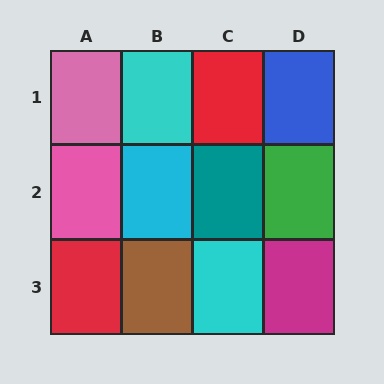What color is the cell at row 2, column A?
Pink.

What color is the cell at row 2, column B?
Cyan.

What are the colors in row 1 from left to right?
Pink, cyan, red, blue.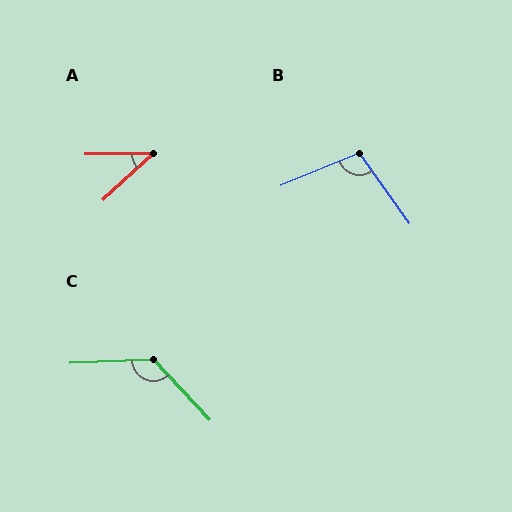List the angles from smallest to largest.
A (42°), B (103°), C (131°).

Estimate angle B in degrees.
Approximately 103 degrees.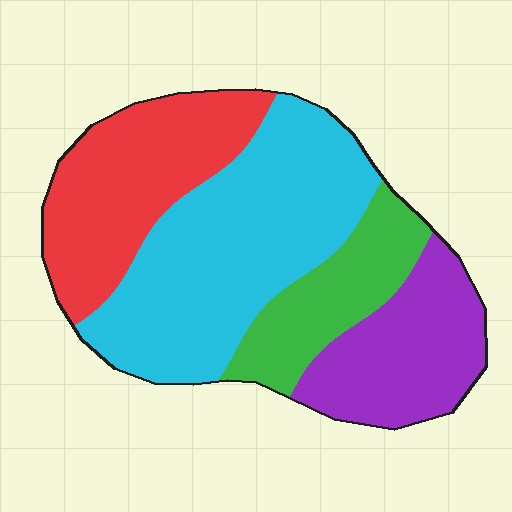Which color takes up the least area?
Green, at roughly 15%.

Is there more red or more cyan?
Cyan.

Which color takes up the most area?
Cyan, at roughly 40%.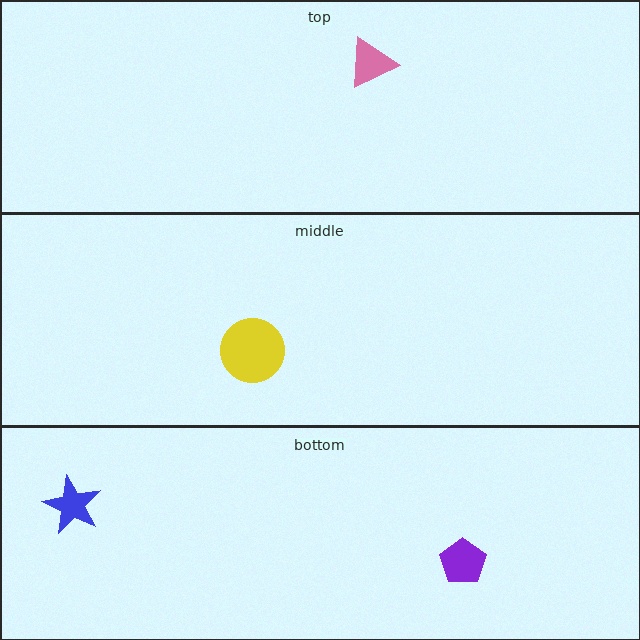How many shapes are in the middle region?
1.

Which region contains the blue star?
The bottom region.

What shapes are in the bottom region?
The blue star, the purple pentagon.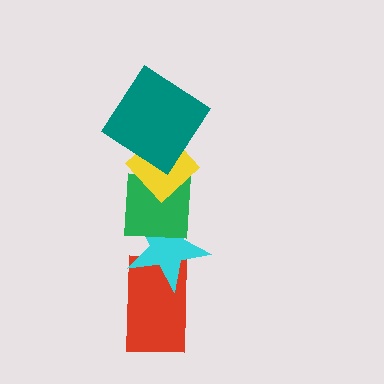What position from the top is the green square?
The green square is 3rd from the top.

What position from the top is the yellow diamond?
The yellow diamond is 2nd from the top.